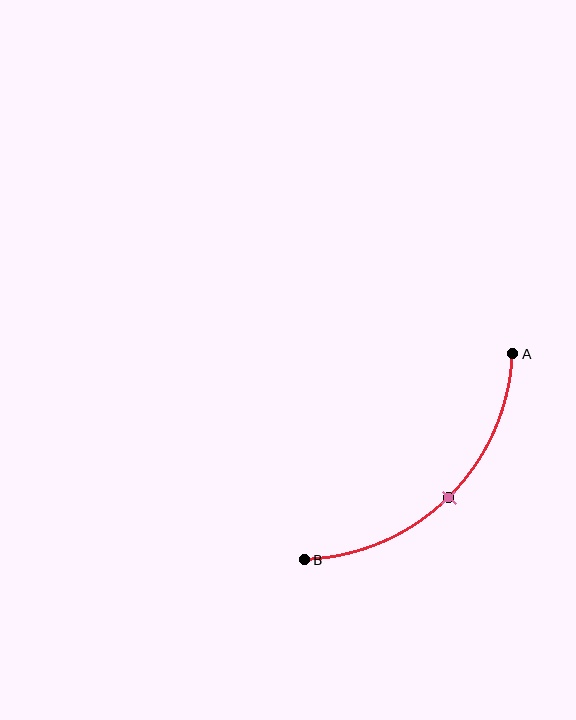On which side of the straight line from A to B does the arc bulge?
The arc bulges below and to the right of the straight line connecting A and B.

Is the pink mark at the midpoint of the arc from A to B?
Yes. The pink mark lies on the arc at equal arc-length from both A and B — it is the arc midpoint.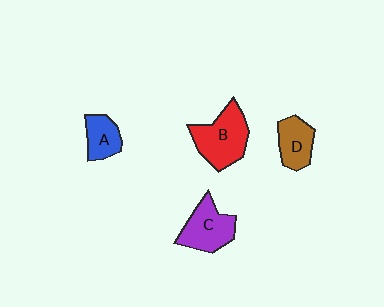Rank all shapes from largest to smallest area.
From largest to smallest: B (red), C (purple), D (brown), A (blue).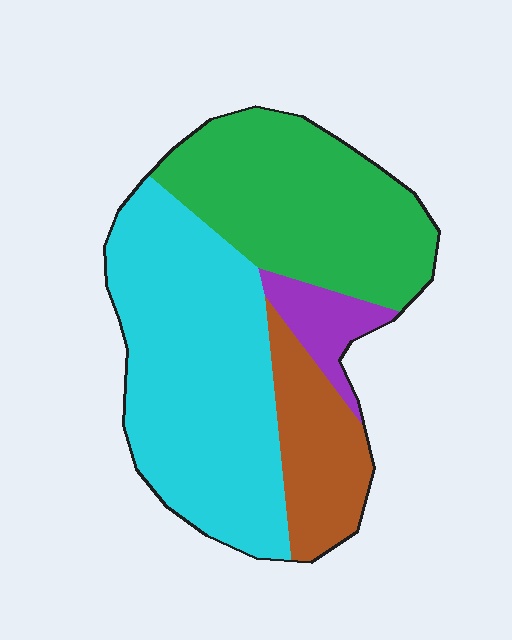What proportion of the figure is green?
Green covers roughly 35% of the figure.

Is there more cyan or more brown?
Cyan.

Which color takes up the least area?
Purple, at roughly 5%.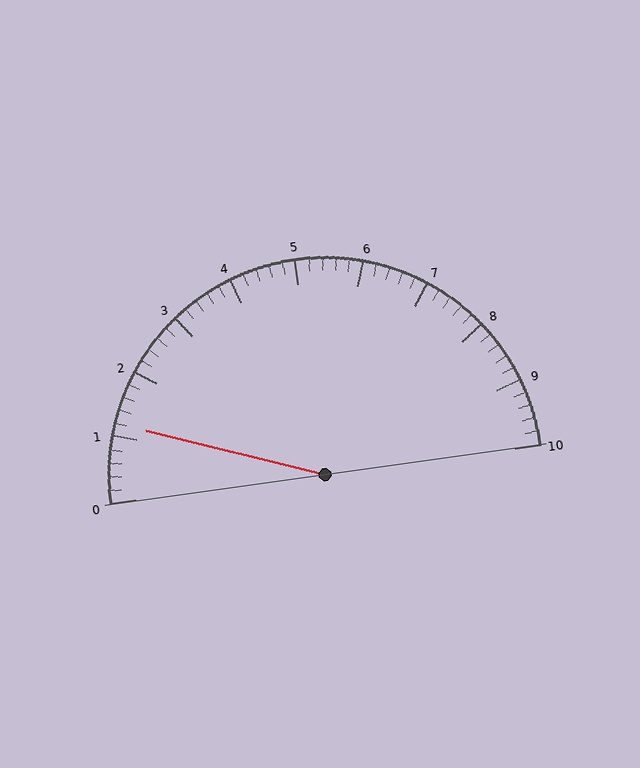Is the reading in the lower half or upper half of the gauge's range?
The reading is in the lower half of the range (0 to 10).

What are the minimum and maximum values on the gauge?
The gauge ranges from 0 to 10.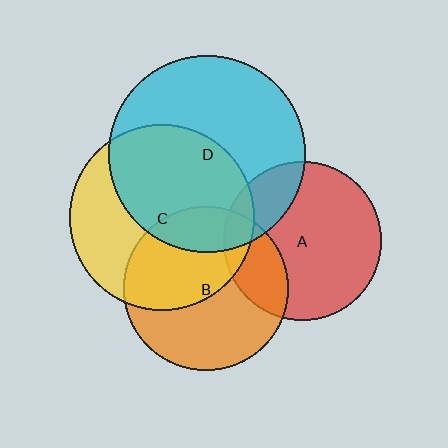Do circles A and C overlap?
Yes.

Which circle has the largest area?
Circle D (cyan).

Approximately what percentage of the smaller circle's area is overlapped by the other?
Approximately 10%.